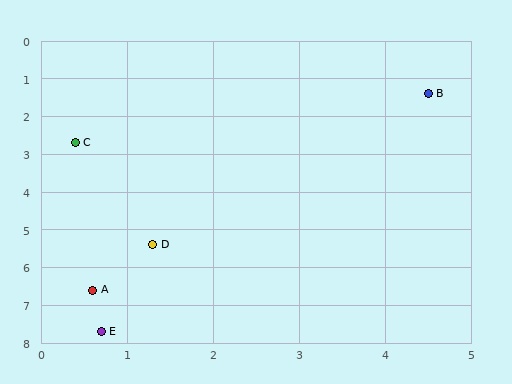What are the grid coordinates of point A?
Point A is at approximately (0.6, 6.6).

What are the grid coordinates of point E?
Point E is at approximately (0.7, 7.7).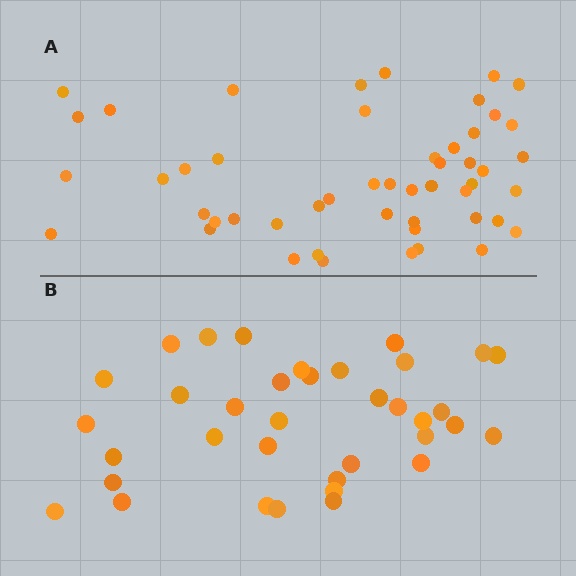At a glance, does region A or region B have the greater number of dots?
Region A (the top region) has more dots.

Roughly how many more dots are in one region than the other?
Region A has approximately 15 more dots than region B.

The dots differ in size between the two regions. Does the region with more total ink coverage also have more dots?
No. Region B has more total ink coverage because its dots are larger, but region A actually contains more individual dots. Total area can be misleading — the number of items is what matters here.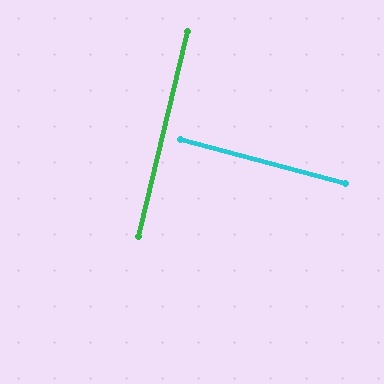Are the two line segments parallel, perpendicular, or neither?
Perpendicular — they meet at approximately 89°.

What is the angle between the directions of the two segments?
Approximately 89 degrees.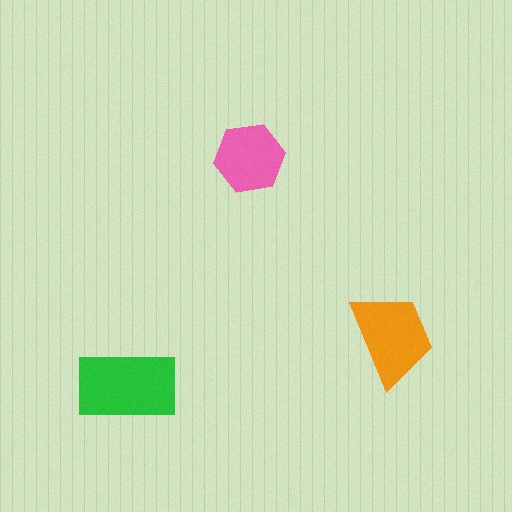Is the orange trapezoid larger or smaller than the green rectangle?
Smaller.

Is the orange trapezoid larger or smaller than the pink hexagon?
Larger.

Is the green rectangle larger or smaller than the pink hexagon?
Larger.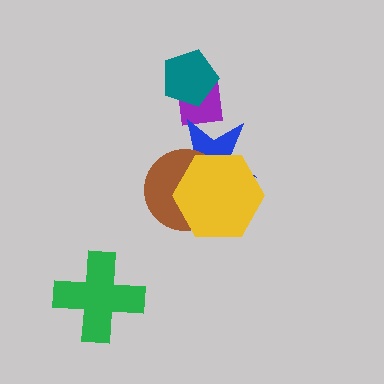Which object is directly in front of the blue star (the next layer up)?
The brown circle is directly in front of the blue star.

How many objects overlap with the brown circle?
2 objects overlap with the brown circle.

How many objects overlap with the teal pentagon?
1 object overlaps with the teal pentagon.